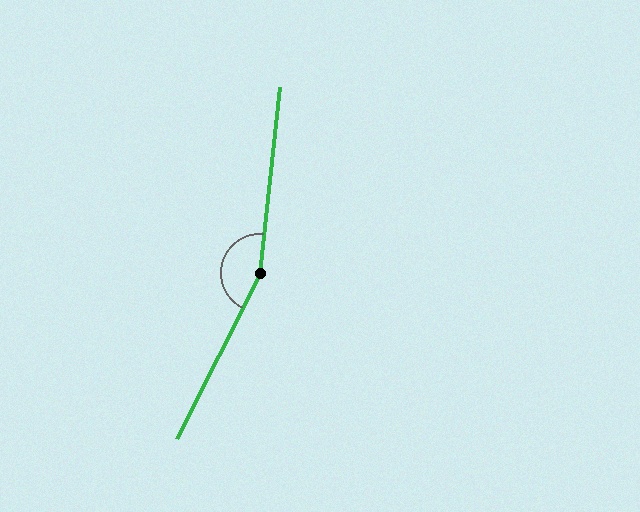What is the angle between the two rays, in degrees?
Approximately 159 degrees.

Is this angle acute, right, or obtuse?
It is obtuse.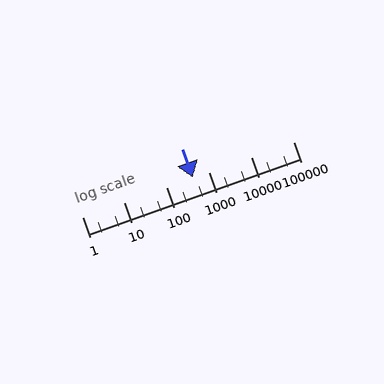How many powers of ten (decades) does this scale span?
The scale spans 5 decades, from 1 to 100000.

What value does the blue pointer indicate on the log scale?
The pointer indicates approximately 410.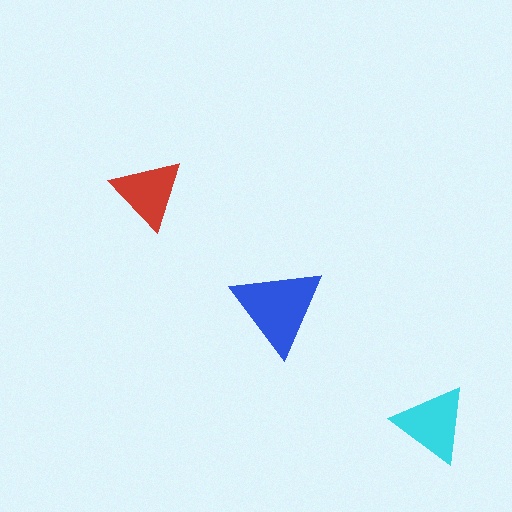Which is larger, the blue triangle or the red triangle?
The blue one.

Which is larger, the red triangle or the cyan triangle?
The cyan one.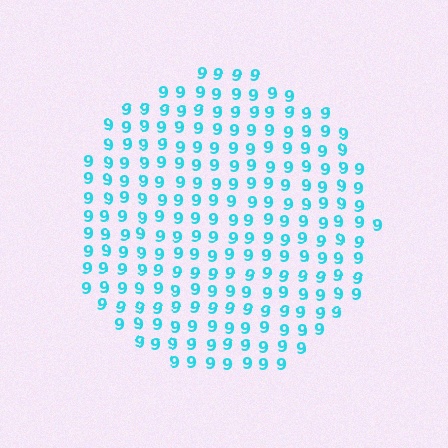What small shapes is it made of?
It is made of small digit 9's.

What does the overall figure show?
The overall figure shows a circle.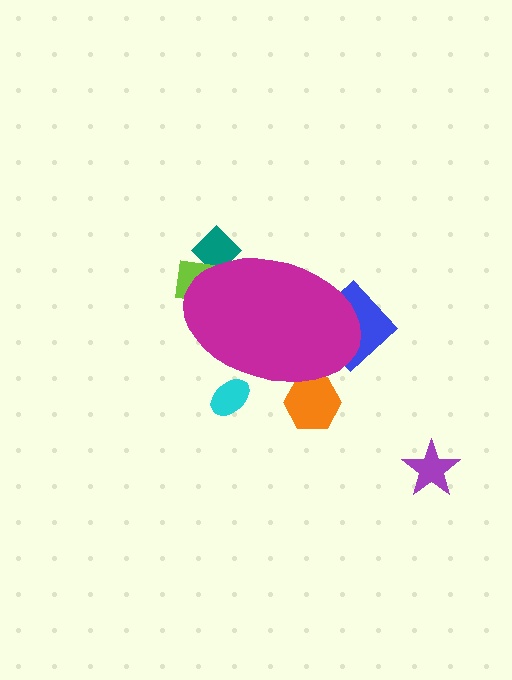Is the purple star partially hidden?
No, the purple star is fully visible.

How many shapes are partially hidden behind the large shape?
5 shapes are partially hidden.